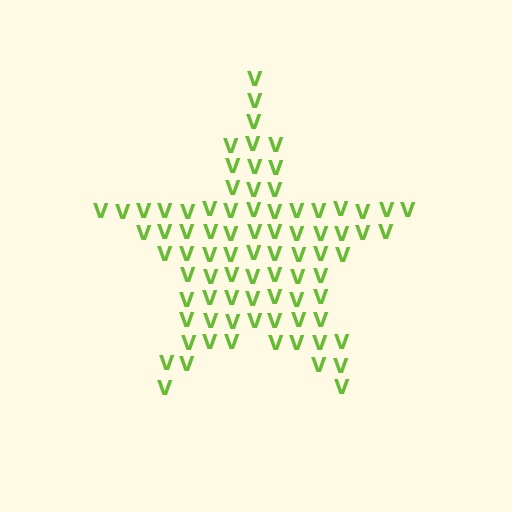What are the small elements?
The small elements are letter V's.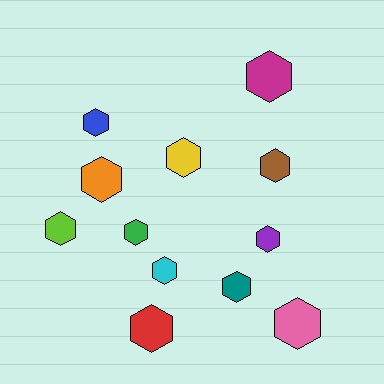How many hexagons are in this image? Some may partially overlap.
There are 12 hexagons.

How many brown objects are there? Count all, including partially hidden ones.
There is 1 brown object.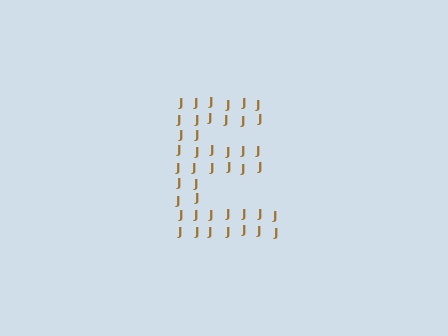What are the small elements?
The small elements are letter J's.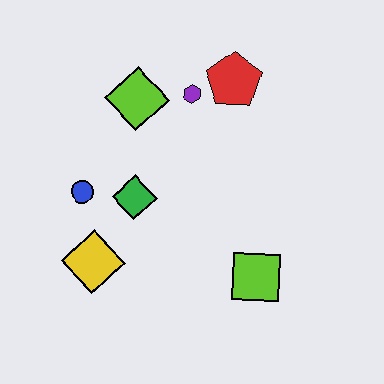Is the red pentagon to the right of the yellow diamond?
Yes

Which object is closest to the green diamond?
The blue circle is closest to the green diamond.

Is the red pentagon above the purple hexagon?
Yes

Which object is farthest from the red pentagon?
The yellow diamond is farthest from the red pentagon.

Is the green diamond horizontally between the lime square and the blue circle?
Yes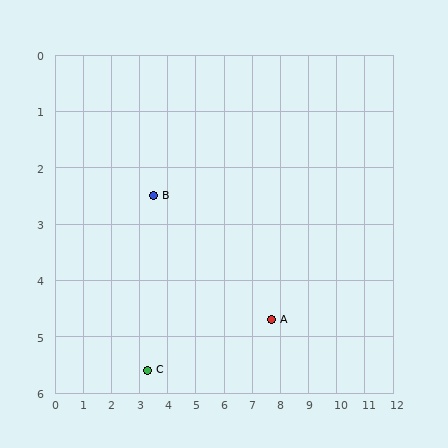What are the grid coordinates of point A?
Point A is at approximately (7.7, 4.7).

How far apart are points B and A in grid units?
Points B and A are about 4.7 grid units apart.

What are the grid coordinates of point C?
Point C is at approximately (3.3, 5.6).